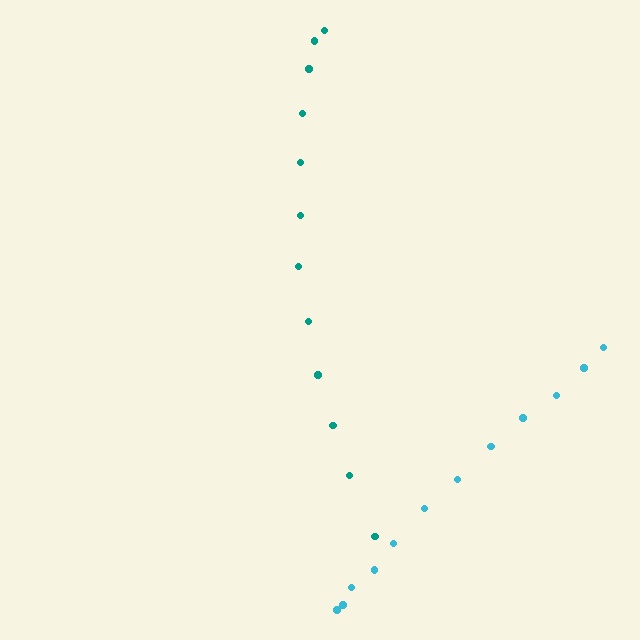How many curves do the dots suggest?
There are 2 distinct paths.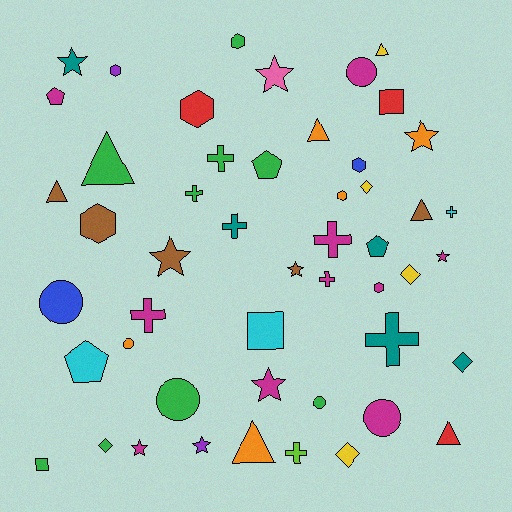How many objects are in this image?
There are 50 objects.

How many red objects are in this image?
There are 3 red objects.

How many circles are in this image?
There are 6 circles.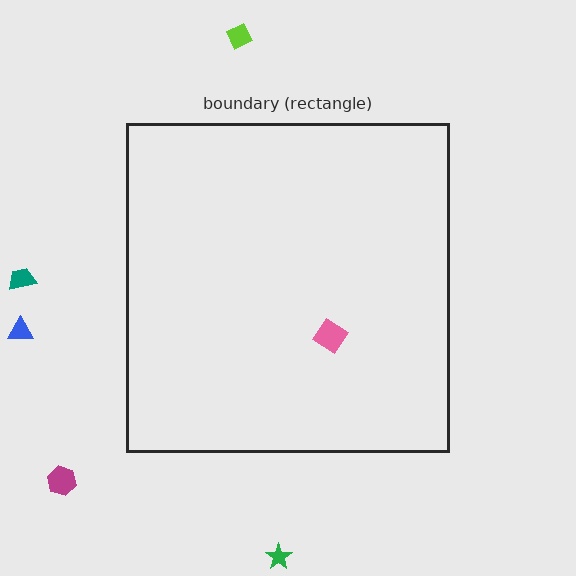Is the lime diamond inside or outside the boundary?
Outside.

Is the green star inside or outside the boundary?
Outside.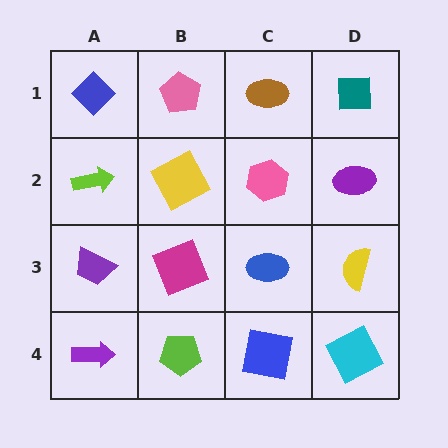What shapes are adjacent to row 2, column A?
A blue diamond (row 1, column A), a purple trapezoid (row 3, column A), a yellow square (row 2, column B).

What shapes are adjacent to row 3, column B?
A yellow square (row 2, column B), a lime pentagon (row 4, column B), a purple trapezoid (row 3, column A), a blue ellipse (row 3, column C).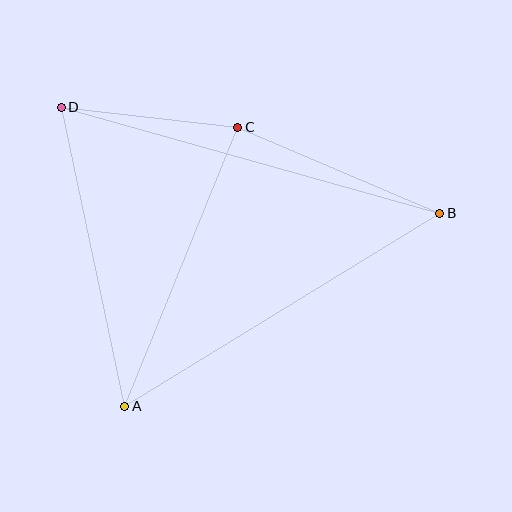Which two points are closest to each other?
Points C and D are closest to each other.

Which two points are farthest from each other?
Points B and D are farthest from each other.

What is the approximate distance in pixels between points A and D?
The distance between A and D is approximately 306 pixels.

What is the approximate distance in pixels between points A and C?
The distance between A and C is approximately 301 pixels.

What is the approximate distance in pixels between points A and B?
The distance between A and B is approximately 369 pixels.